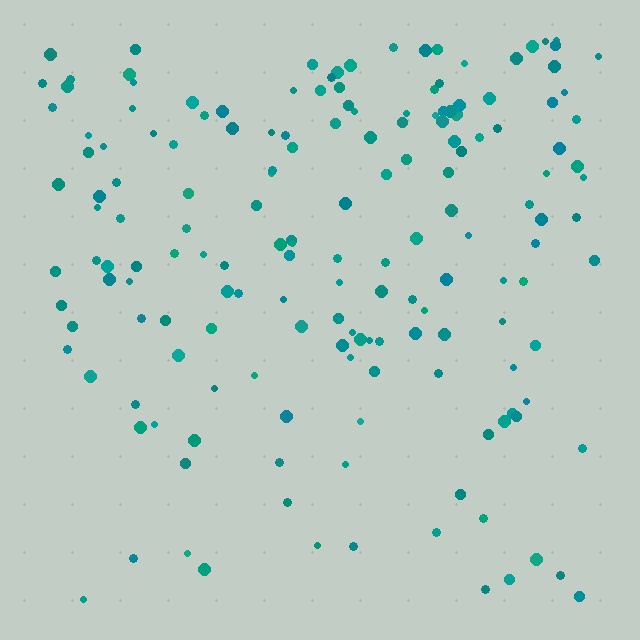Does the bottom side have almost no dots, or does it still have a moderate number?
Still a moderate number, just noticeably fewer than the top.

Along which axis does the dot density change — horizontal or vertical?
Vertical.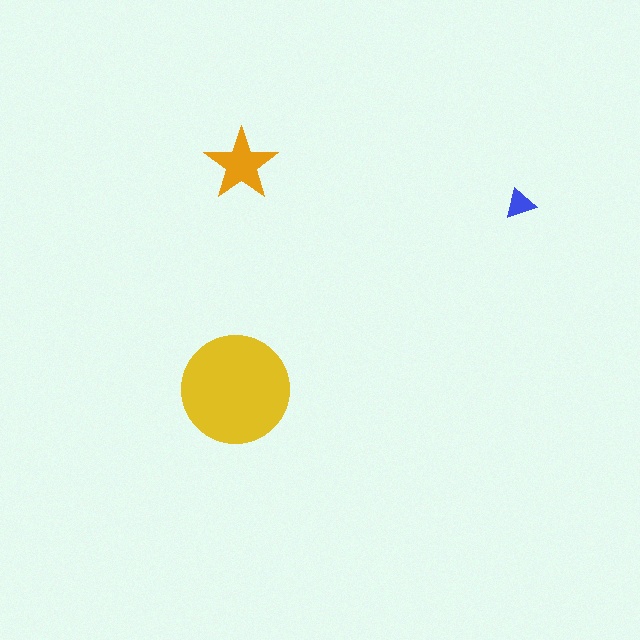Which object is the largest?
The yellow circle.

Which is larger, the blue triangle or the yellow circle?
The yellow circle.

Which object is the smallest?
The blue triangle.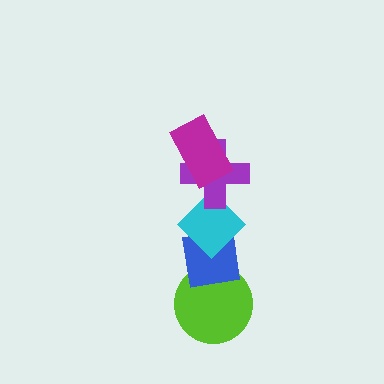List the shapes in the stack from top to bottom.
From top to bottom: the magenta rectangle, the purple cross, the cyan diamond, the blue square, the lime circle.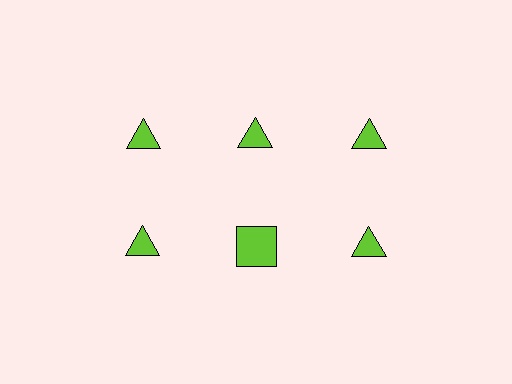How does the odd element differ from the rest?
It has a different shape: square instead of triangle.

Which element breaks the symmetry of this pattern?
The lime square in the second row, second from left column breaks the symmetry. All other shapes are lime triangles.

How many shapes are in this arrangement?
There are 6 shapes arranged in a grid pattern.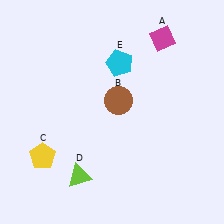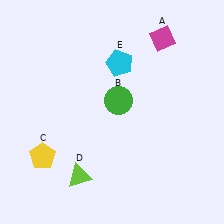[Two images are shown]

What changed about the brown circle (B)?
In Image 1, B is brown. In Image 2, it changed to green.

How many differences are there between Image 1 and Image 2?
There is 1 difference between the two images.